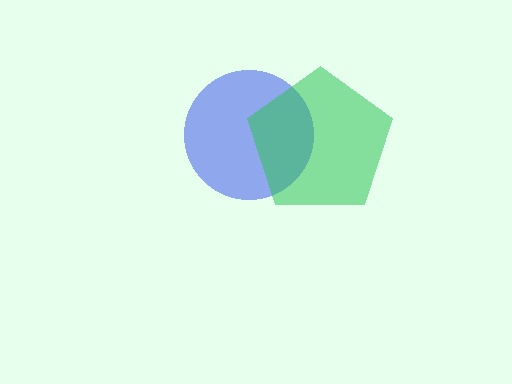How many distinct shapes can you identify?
There are 2 distinct shapes: a blue circle, a green pentagon.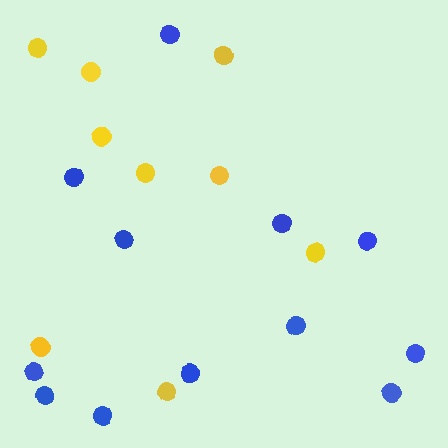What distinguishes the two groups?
There are 2 groups: one group of blue circles (12) and one group of yellow circles (9).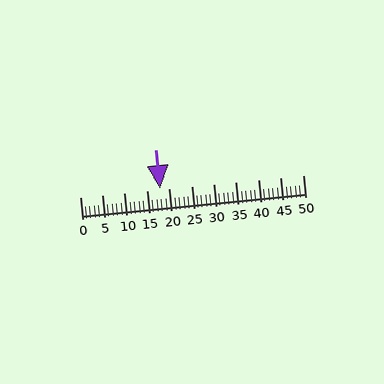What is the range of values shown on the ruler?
The ruler shows values from 0 to 50.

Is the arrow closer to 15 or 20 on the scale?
The arrow is closer to 20.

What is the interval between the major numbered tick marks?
The major tick marks are spaced 5 units apart.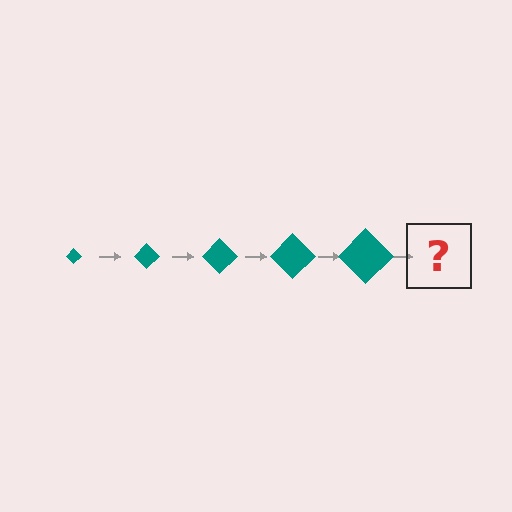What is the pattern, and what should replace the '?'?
The pattern is that the diamond gets progressively larger each step. The '?' should be a teal diamond, larger than the previous one.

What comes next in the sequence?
The next element should be a teal diamond, larger than the previous one.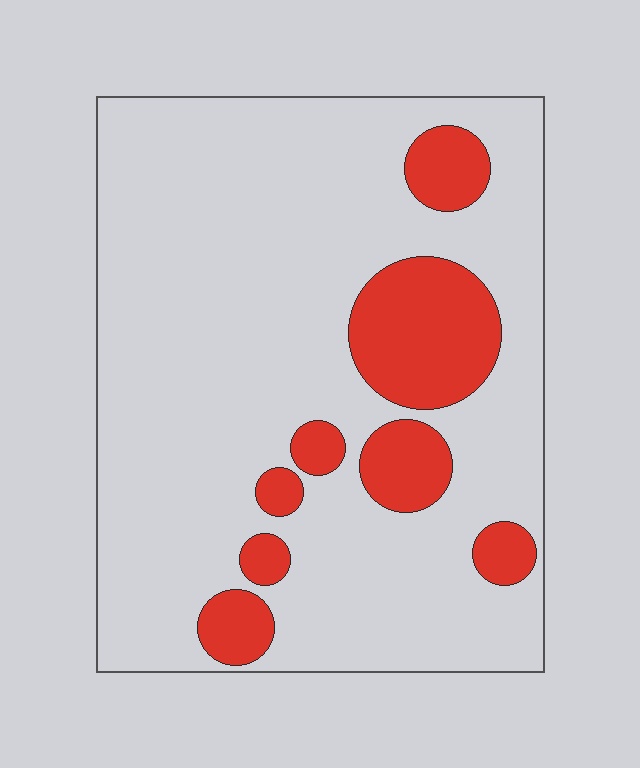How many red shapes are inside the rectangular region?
8.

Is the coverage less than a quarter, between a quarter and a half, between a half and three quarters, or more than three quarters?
Less than a quarter.